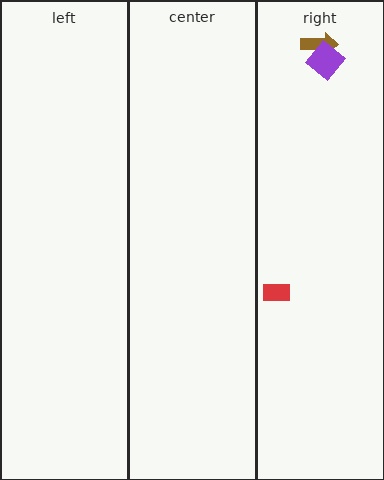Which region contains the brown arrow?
The right region.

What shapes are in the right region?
The brown arrow, the purple diamond, the red rectangle.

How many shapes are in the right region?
3.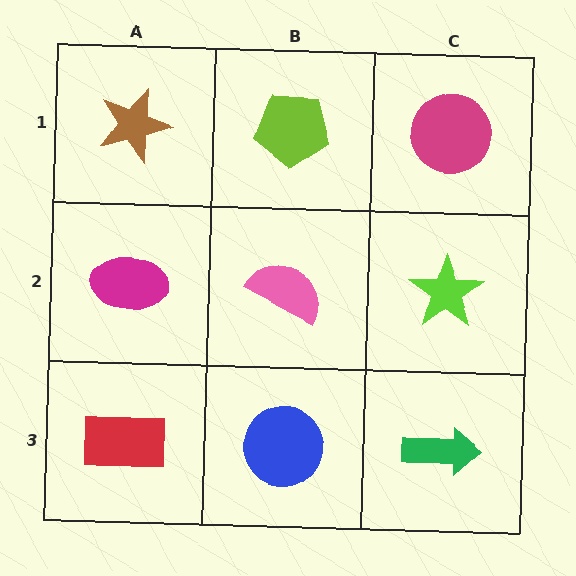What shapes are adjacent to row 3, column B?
A pink semicircle (row 2, column B), a red rectangle (row 3, column A), a green arrow (row 3, column C).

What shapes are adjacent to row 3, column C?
A lime star (row 2, column C), a blue circle (row 3, column B).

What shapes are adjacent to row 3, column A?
A magenta ellipse (row 2, column A), a blue circle (row 3, column B).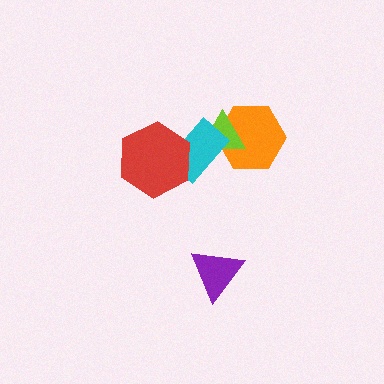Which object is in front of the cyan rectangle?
The red hexagon is in front of the cyan rectangle.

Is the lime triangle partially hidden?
Yes, it is partially covered by another shape.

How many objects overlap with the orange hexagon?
2 objects overlap with the orange hexagon.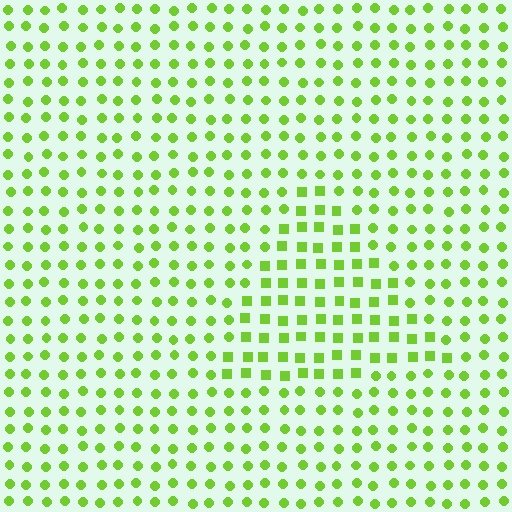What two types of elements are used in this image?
The image uses squares inside the triangle region and circles outside it.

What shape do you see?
I see a triangle.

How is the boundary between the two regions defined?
The boundary is defined by a change in element shape: squares inside vs. circles outside. All elements share the same color and spacing.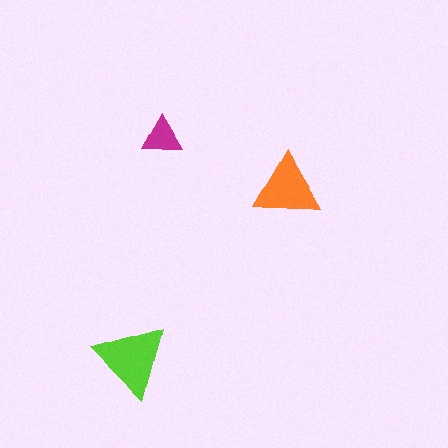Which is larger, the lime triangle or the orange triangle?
The lime one.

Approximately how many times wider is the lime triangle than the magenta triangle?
About 2 times wider.